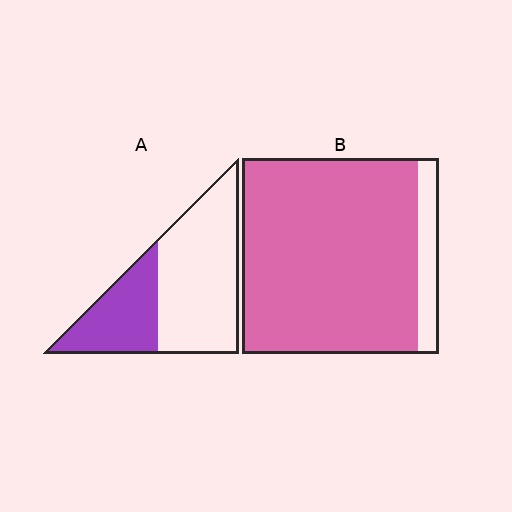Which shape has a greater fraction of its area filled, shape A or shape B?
Shape B.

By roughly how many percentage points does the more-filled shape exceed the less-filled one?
By roughly 55 percentage points (B over A).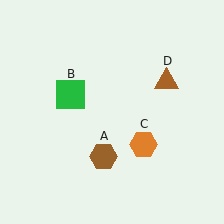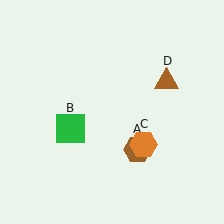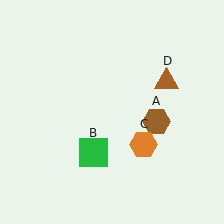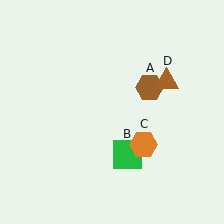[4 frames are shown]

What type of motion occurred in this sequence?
The brown hexagon (object A), green square (object B) rotated counterclockwise around the center of the scene.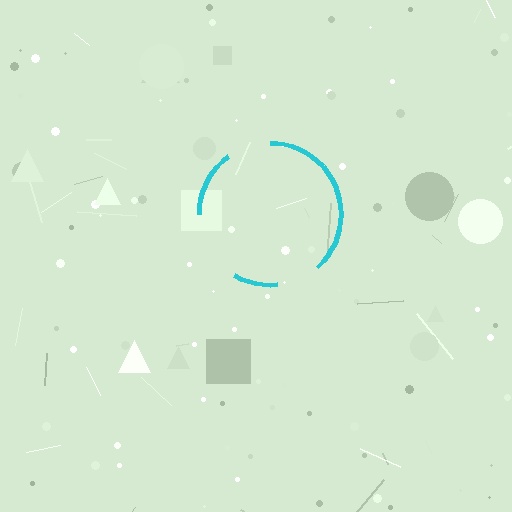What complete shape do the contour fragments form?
The contour fragments form a circle.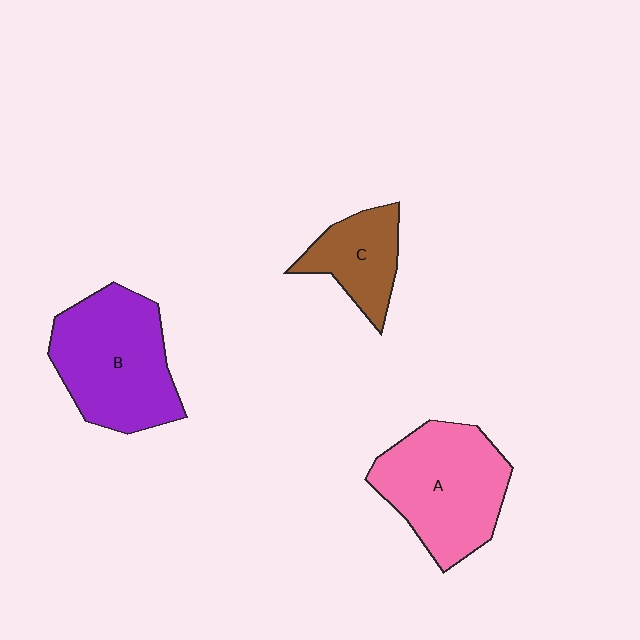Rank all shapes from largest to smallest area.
From largest to smallest: B (purple), A (pink), C (brown).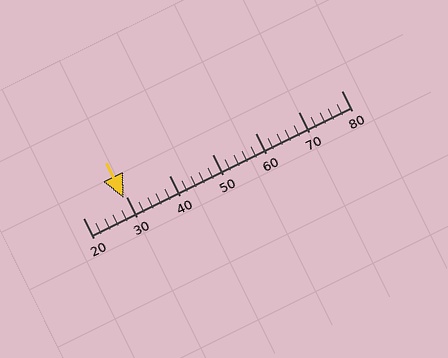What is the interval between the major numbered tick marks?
The major tick marks are spaced 10 units apart.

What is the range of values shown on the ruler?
The ruler shows values from 20 to 80.